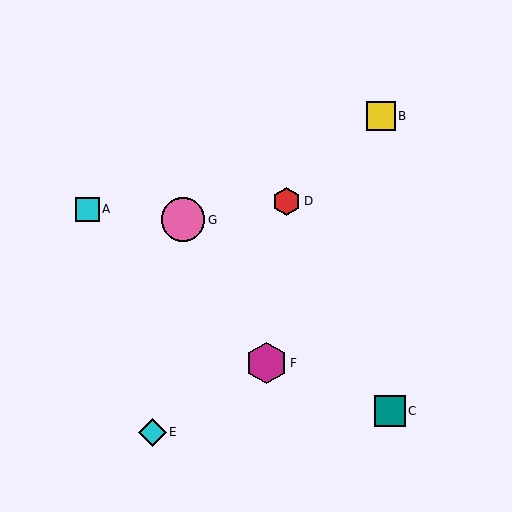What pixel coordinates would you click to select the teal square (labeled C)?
Click at (390, 411) to select the teal square C.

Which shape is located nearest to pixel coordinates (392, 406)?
The teal square (labeled C) at (390, 411) is nearest to that location.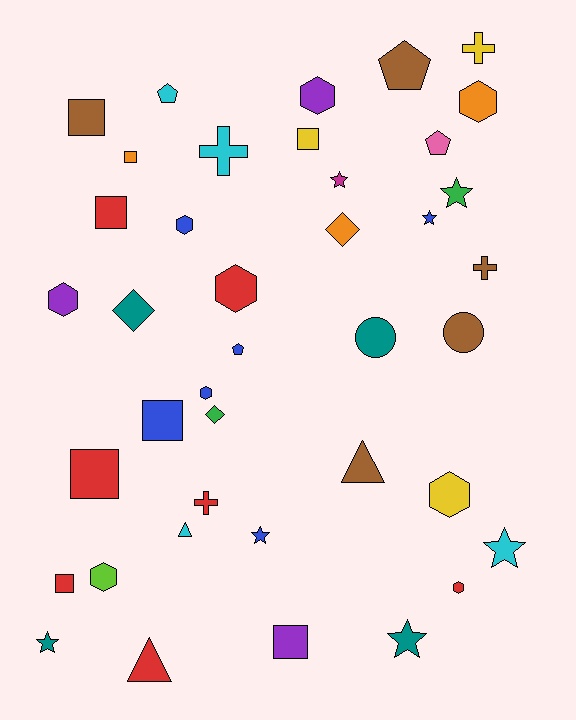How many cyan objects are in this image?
There are 4 cyan objects.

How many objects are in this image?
There are 40 objects.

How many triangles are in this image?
There are 3 triangles.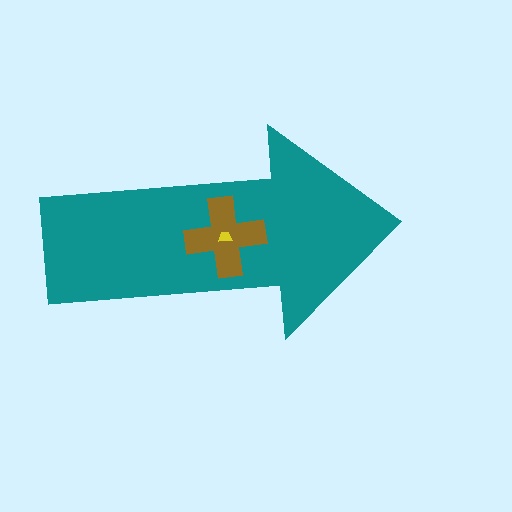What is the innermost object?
The yellow trapezoid.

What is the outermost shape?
The teal arrow.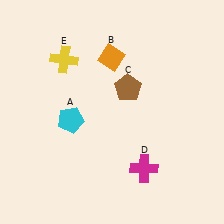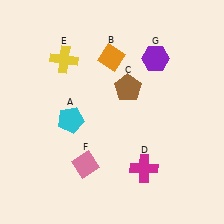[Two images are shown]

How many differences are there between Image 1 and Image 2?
There are 2 differences between the two images.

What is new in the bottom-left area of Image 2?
A pink diamond (F) was added in the bottom-left area of Image 2.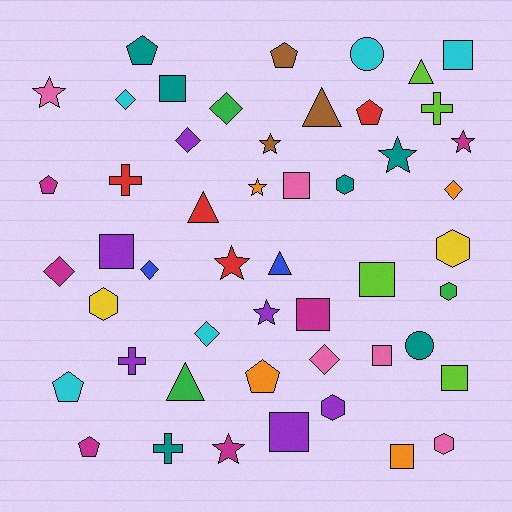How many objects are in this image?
There are 50 objects.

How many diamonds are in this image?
There are 8 diamonds.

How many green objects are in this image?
There are 3 green objects.